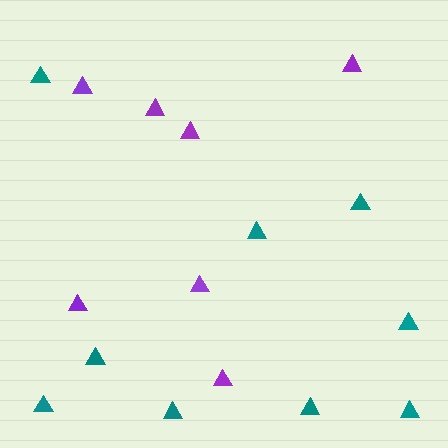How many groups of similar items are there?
There are 2 groups: one group of purple triangles (7) and one group of teal triangles (9).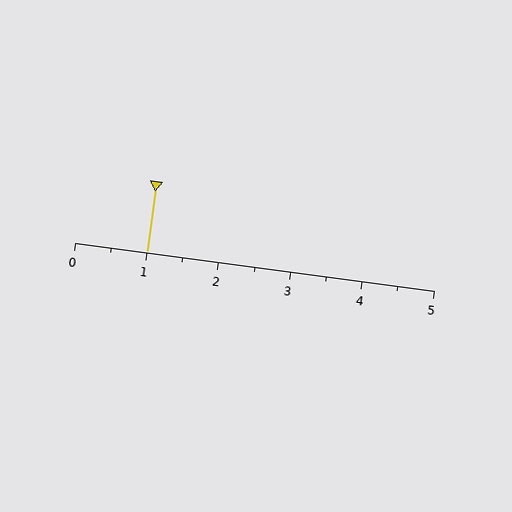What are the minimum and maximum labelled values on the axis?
The axis runs from 0 to 5.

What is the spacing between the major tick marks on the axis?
The major ticks are spaced 1 apart.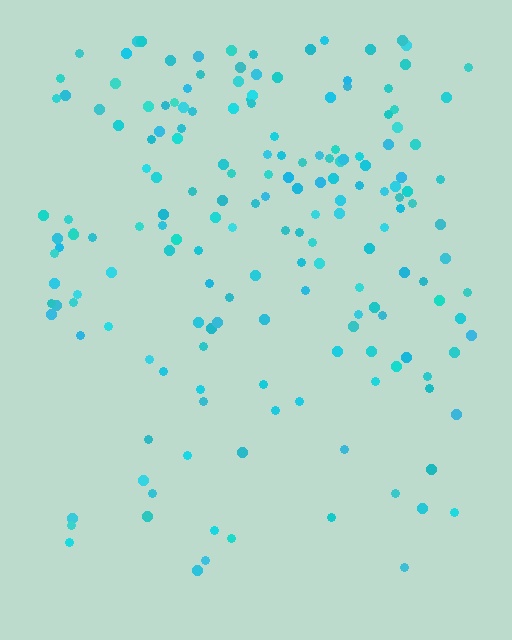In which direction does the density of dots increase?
From bottom to top, with the top side densest.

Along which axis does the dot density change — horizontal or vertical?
Vertical.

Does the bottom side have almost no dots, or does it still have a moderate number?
Still a moderate number, just noticeably fewer than the top.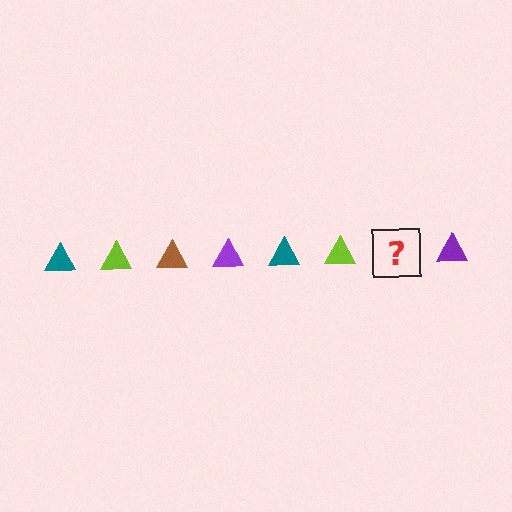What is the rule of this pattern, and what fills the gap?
The rule is that the pattern cycles through teal, lime, brown, purple triangles. The gap should be filled with a brown triangle.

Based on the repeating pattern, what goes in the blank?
The blank should be a brown triangle.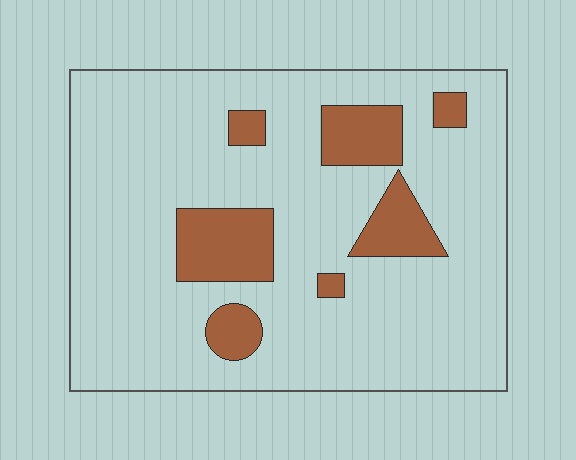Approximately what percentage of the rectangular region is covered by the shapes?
Approximately 15%.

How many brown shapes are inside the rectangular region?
7.